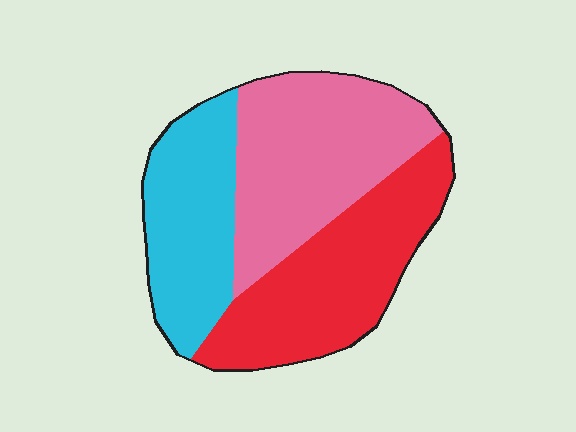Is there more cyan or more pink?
Pink.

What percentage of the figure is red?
Red covers around 35% of the figure.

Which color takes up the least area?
Cyan, at roughly 25%.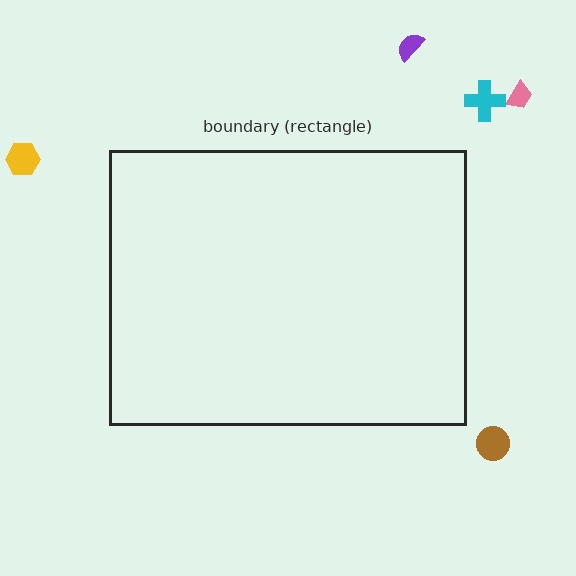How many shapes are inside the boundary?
0 inside, 5 outside.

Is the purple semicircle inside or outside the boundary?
Outside.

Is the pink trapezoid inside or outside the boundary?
Outside.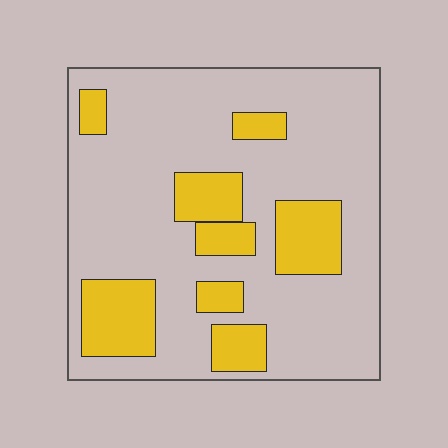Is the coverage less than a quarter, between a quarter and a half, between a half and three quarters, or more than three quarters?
Less than a quarter.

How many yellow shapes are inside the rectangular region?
8.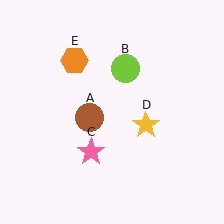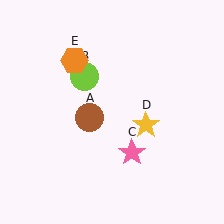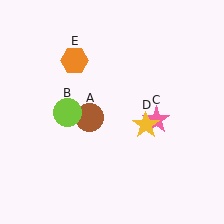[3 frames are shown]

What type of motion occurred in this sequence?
The lime circle (object B), pink star (object C) rotated counterclockwise around the center of the scene.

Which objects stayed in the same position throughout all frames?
Brown circle (object A) and yellow star (object D) and orange hexagon (object E) remained stationary.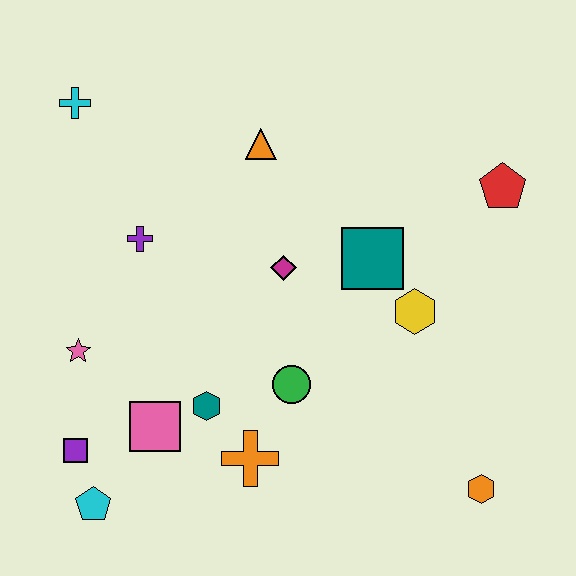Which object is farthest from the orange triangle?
The orange hexagon is farthest from the orange triangle.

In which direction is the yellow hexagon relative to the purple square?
The yellow hexagon is to the right of the purple square.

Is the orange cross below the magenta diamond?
Yes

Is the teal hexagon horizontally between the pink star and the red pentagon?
Yes